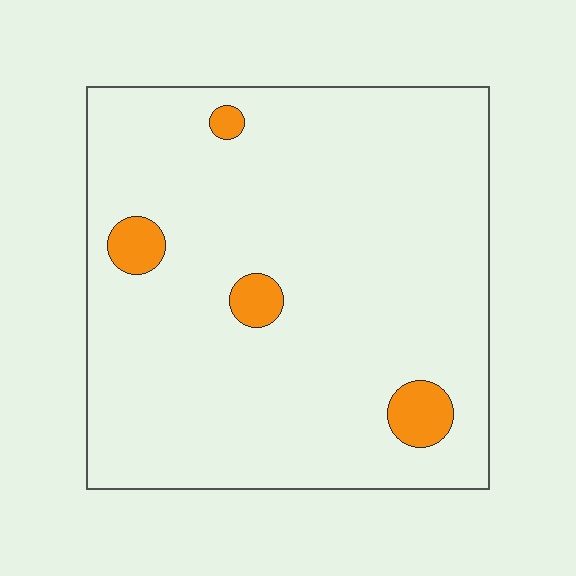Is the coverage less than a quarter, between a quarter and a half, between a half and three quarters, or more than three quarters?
Less than a quarter.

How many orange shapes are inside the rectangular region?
4.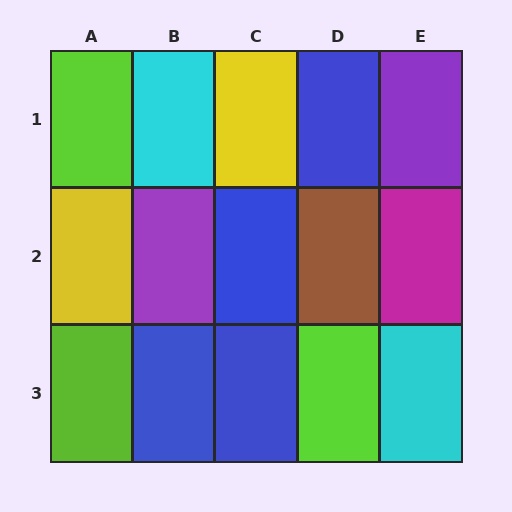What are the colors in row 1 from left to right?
Lime, cyan, yellow, blue, purple.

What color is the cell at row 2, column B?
Purple.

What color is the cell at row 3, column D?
Lime.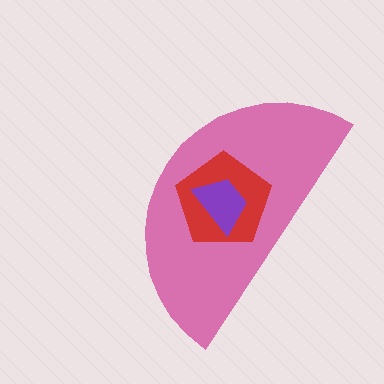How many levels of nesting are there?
3.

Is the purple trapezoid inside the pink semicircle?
Yes.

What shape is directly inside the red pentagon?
The purple trapezoid.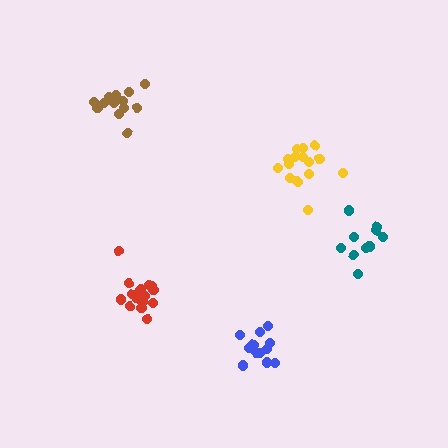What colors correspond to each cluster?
The clusters are colored: blue, teal, brown, yellow, red.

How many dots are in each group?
Group 1: 14 dots, Group 2: 10 dots, Group 3: 13 dots, Group 4: 16 dots, Group 5: 16 dots (69 total).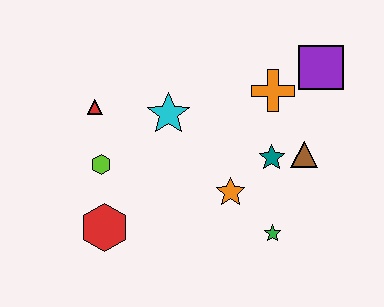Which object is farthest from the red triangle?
The purple square is farthest from the red triangle.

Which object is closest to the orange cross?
The purple square is closest to the orange cross.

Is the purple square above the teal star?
Yes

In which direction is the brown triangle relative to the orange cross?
The brown triangle is below the orange cross.